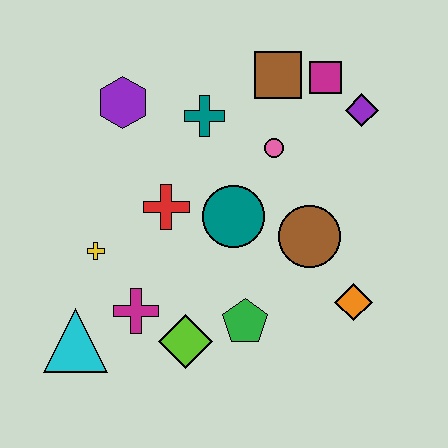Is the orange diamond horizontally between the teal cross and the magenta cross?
No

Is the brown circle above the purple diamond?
No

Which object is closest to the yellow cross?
The magenta cross is closest to the yellow cross.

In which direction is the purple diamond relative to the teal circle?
The purple diamond is to the right of the teal circle.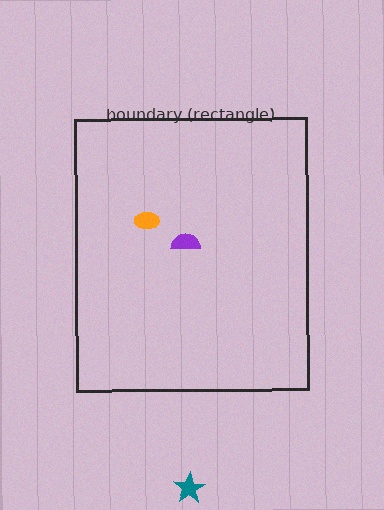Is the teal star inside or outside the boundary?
Outside.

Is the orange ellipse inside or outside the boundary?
Inside.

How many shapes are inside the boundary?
2 inside, 1 outside.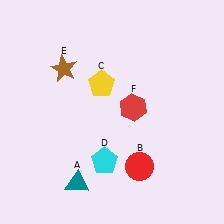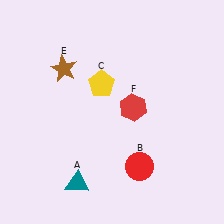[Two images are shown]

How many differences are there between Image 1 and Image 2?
There is 1 difference between the two images.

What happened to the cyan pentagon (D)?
The cyan pentagon (D) was removed in Image 2. It was in the bottom-left area of Image 1.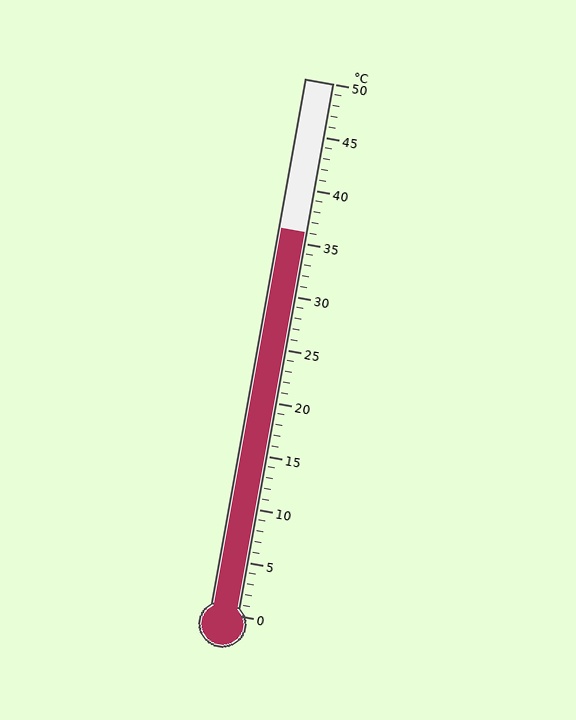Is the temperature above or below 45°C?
The temperature is below 45°C.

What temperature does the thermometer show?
The thermometer shows approximately 36°C.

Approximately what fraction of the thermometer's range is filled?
The thermometer is filled to approximately 70% of its range.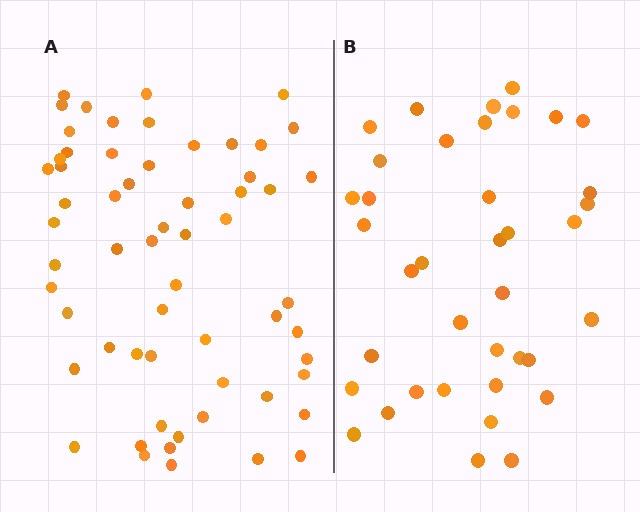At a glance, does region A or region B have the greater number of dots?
Region A (the left region) has more dots.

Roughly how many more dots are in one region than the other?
Region A has approximately 20 more dots than region B.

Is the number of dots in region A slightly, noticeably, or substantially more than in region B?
Region A has substantially more. The ratio is roughly 1.6 to 1.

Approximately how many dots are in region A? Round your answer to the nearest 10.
About 60 dots.